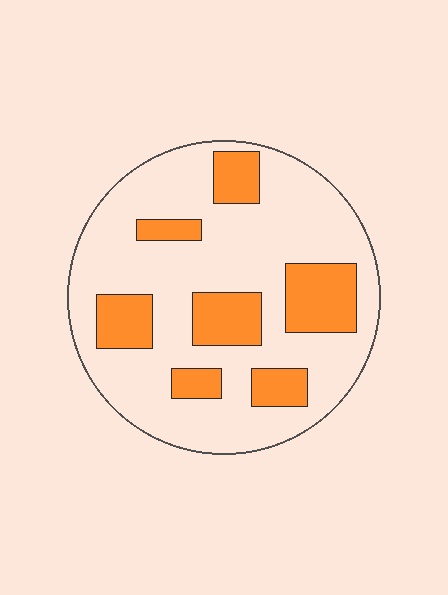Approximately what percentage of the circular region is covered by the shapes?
Approximately 25%.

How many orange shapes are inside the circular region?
7.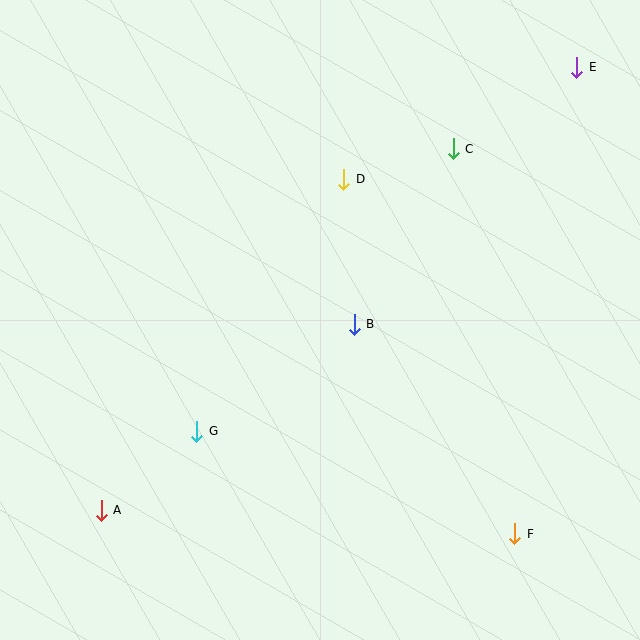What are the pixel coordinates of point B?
Point B is at (354, 324).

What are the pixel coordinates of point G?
Point G is at (197, 431).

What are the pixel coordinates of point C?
Point C is at (453, 149).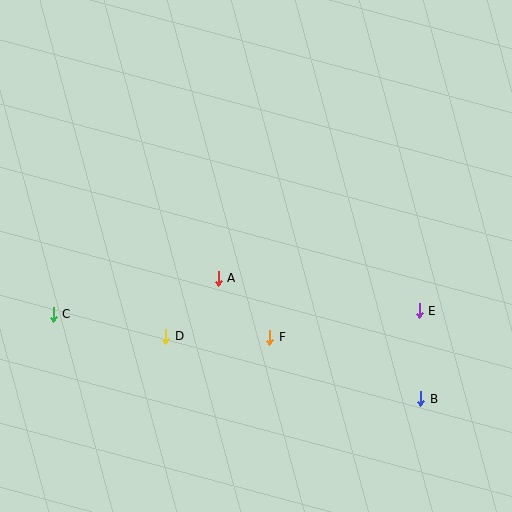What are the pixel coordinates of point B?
Point B is at (421, 399).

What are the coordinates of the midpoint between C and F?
The midpoint between C and F is at (162, 326).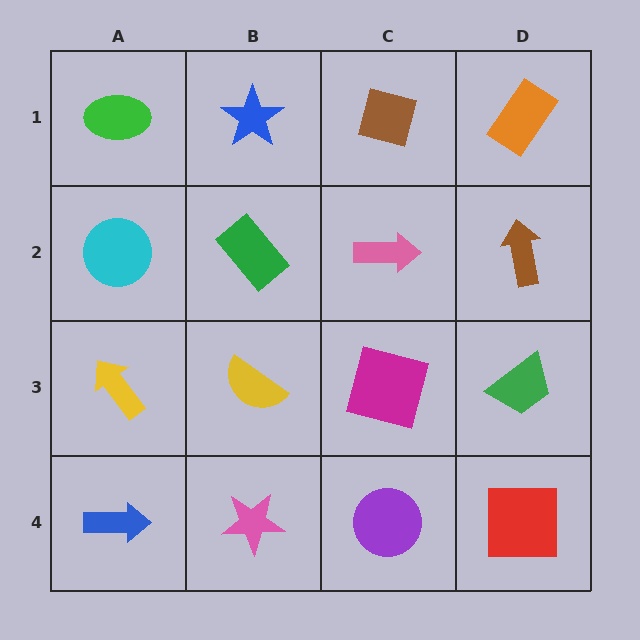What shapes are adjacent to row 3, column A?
A cyan circle (row 2, column A), a blue arrow (row 4, column A), a yellow semicircle (row 3, column B).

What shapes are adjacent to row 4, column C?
A magenta square (row 3, column C), a pink star (row 4, column B), a red square (row 4, column D).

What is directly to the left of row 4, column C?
A pink star.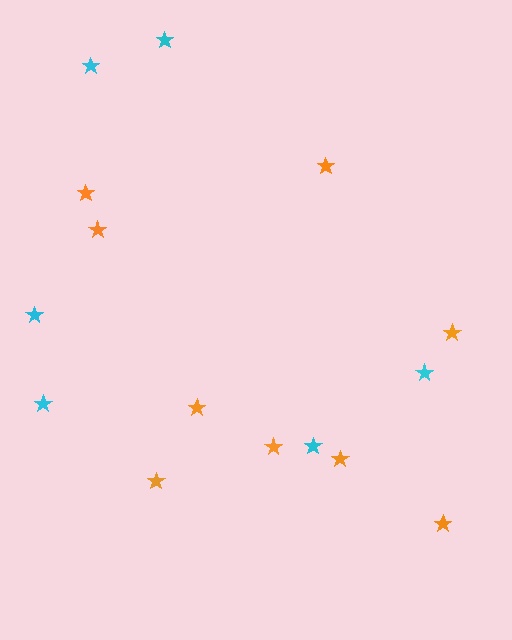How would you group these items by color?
There are 2 groups: one group of cyan stars (6) and one group of orange stars (9).